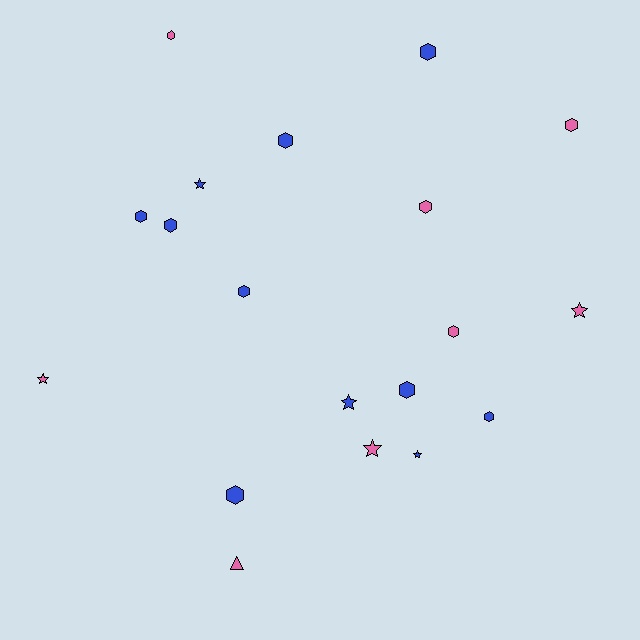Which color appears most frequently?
Blue, with 11 objects.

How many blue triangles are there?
There are no blue triangles.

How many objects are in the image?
There are 19 objects.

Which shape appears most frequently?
Hexagon, with 12 objects.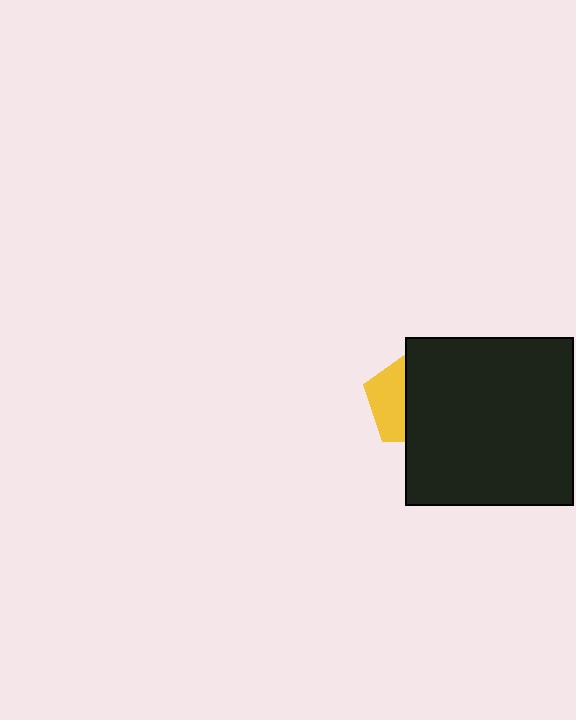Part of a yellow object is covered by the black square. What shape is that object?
It is a pentagon.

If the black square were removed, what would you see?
You would see the complete yellow pentagon.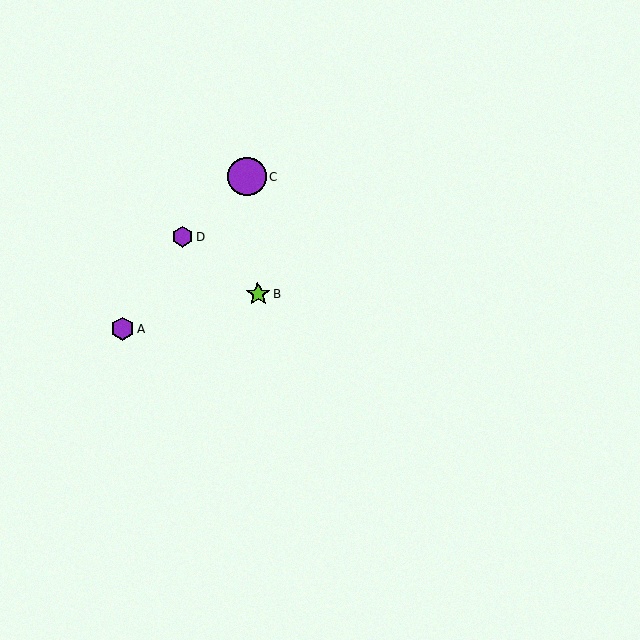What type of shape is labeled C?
Shape C is a purple circle.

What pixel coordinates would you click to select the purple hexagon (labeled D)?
Click at (183, 237) to select the purple hexagon D.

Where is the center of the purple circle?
The center of the purple circle is at (247, 177).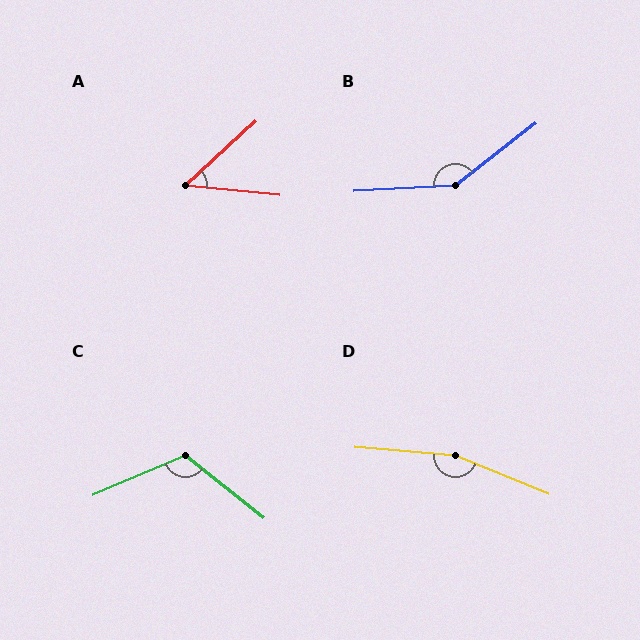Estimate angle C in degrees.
Approximately 119 degrees.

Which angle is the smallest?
A, at approximately 48 degrees.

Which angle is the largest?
D, at approximately 163 degrees.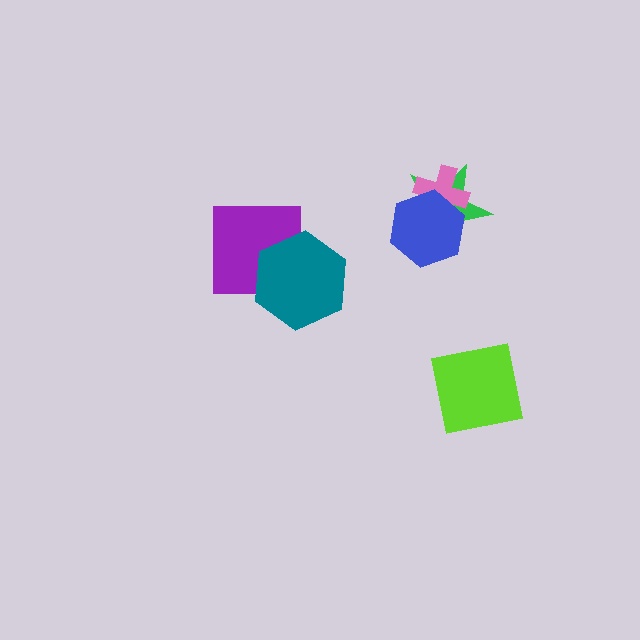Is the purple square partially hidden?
Yes, it is partially covered by another shape.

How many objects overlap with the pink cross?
2 objects overlap with the pink cross.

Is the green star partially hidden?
Yes, it is partially covered by another shape.